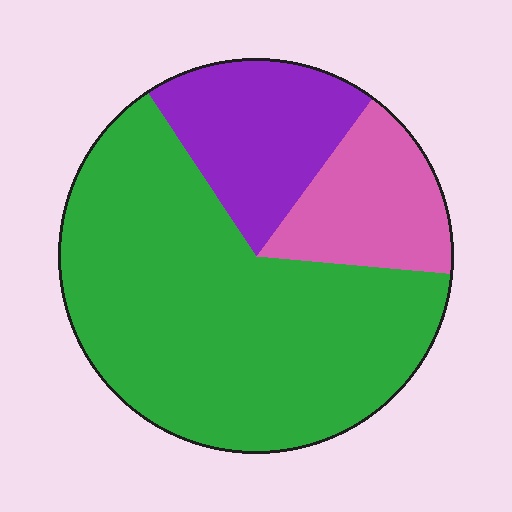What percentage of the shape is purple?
Purple covers roughly 20% of the shape.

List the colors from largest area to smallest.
From largest to smallest: green, purple, pink.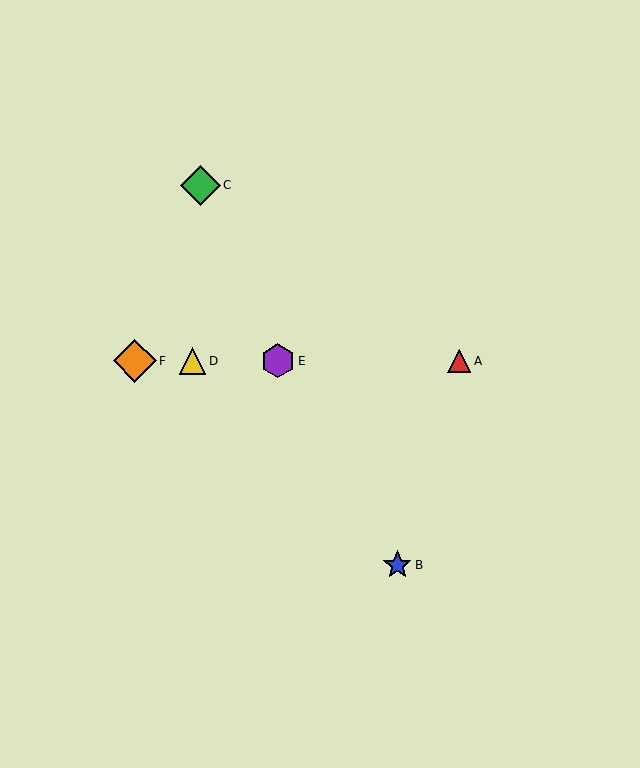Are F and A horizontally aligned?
Yes, both are at y≈361.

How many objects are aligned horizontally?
4 objects (A, D, E, F) are aligned horizontally.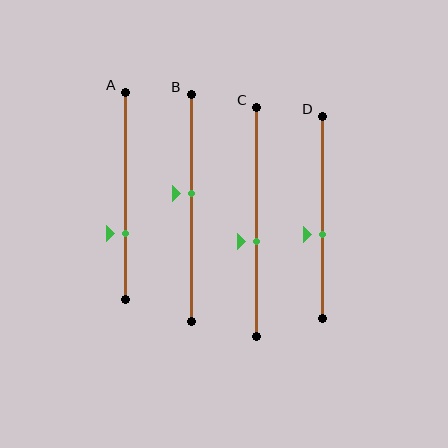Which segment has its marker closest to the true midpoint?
Segment B has its marker closest to the true midpoint.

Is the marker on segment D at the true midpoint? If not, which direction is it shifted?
No, the marker on segment D is shifted downward by about 8% of the segment length.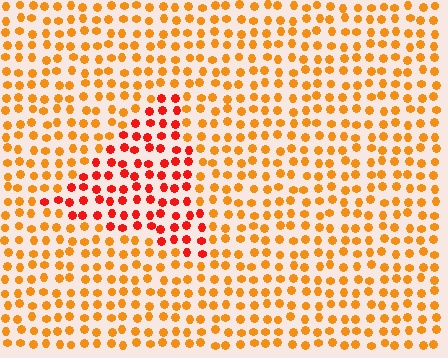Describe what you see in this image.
The image is filled with small orange elements in a uniform arrangement. A triangle-shaped region is visible where the elements are tinted to a slightly different hue, forming a subtle color boundary.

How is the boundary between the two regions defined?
The boundary is defined purely by a slight shift in hue (about 33 degrees). Spacing, size, and orientation are identical on both sides.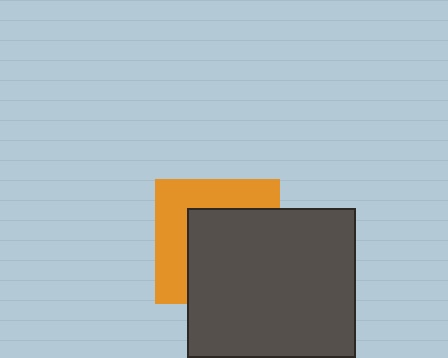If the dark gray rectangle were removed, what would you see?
You would see the complete orange square.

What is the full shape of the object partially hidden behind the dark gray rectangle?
The partially hidden object is an orange square.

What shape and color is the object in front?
The object in front is a dark gray rectangle.